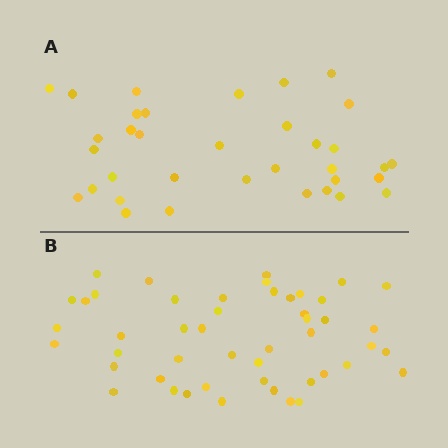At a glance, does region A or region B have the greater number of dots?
Region B (the bottom region) has more dots.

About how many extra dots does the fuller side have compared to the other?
Region B has approximately 15 more dots than region A.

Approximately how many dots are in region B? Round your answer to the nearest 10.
About 50 dots. (The exact count is 48, which rounds to 50.)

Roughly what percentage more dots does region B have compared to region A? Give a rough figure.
About 35% more.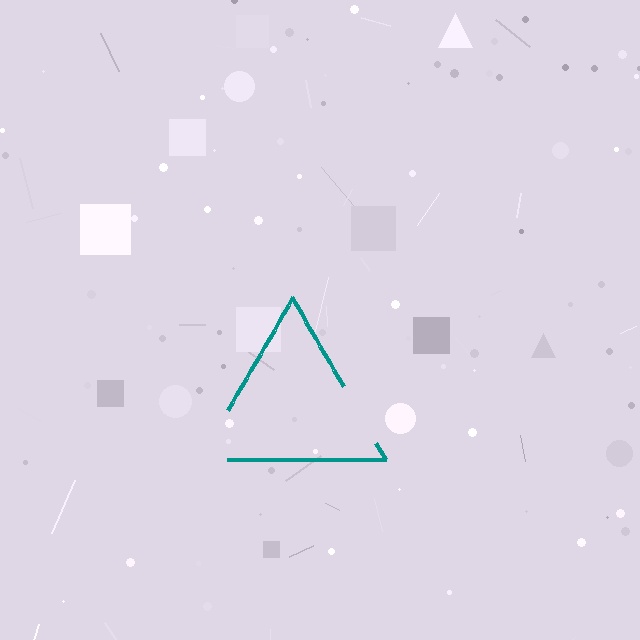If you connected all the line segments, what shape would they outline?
They would outline a triangle.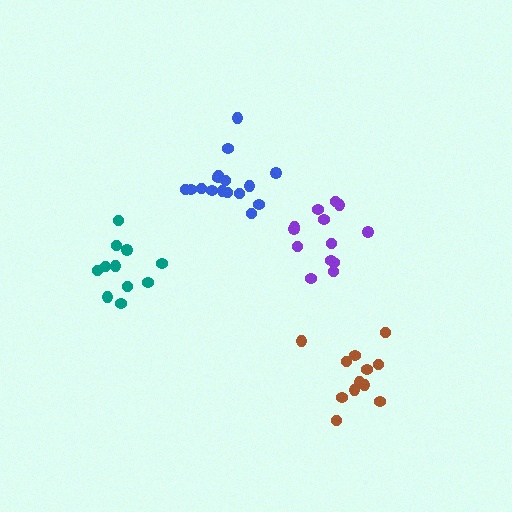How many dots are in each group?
Group 1: 11 dots, Group 2: 13 dots, Group 3: 12 dots, Group 4: 16 dots (52 total).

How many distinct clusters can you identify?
There are 4 distinct clusters.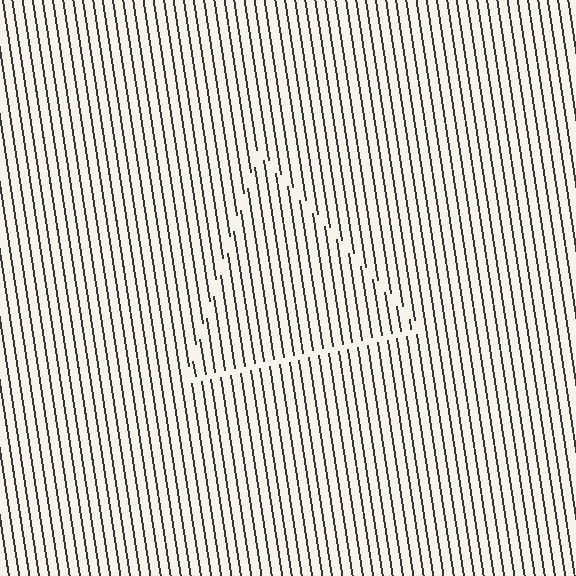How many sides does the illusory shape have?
3 sides — the line-ends trace a triangle.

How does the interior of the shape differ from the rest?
The interior of the shape contains the same grating, shifted by half a period — the contour is defined by the phase discontinuity where line-ends from the inner and outer gratings abut.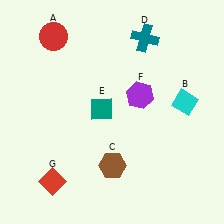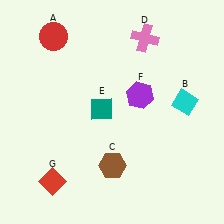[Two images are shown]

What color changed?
The cross (D) changed from teal in Image 1 to pink in Image 2.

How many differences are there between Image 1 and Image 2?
There is 1 difference between the two images.